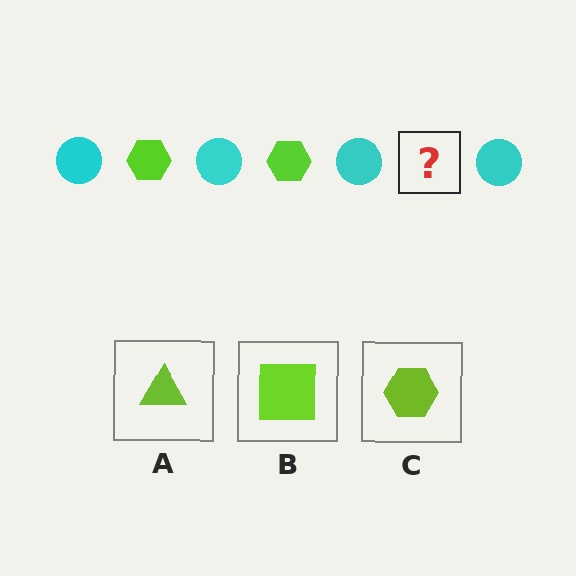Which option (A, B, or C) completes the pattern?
C.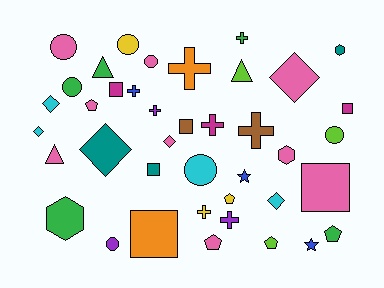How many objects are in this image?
There are 40 objects.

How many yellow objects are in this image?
There are 3 yellow objects.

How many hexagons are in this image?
There are 3 hexagons.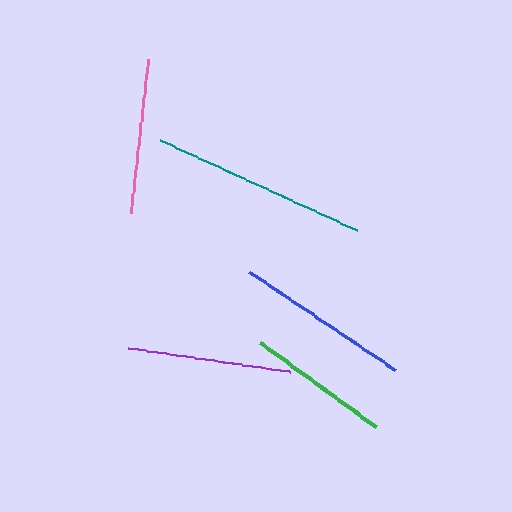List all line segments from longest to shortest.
From longest to shortest: teal, blue, purple, pink, green.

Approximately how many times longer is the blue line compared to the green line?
The blue line is approximately 1.2 times the length of the green line.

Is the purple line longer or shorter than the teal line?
The teal line is longer than the purple line.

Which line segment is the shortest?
The green line is the shortest at approximately 143 pixels.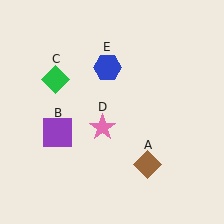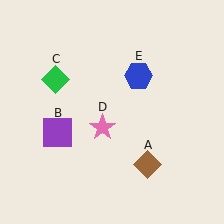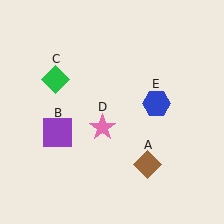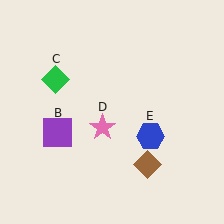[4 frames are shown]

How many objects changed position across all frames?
1 object changed position: blue hexagon (object E).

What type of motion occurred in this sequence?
The blue hexagon (object E) rotated clockwise around the center of the scene.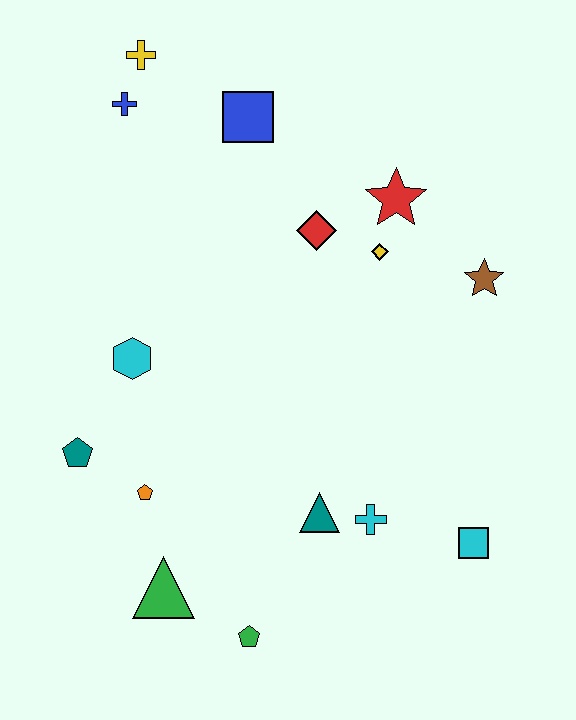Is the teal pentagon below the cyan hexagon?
Yes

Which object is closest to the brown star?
The yellow diamond is closest to the brown star.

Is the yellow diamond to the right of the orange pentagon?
Yes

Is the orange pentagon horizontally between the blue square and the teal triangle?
No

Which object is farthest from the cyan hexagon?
The cyan square is farthest from the cyan hexagon.